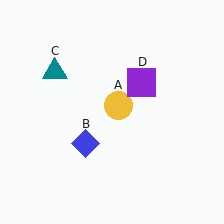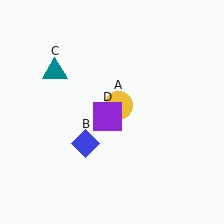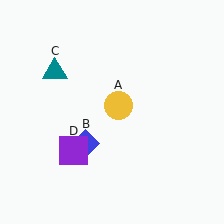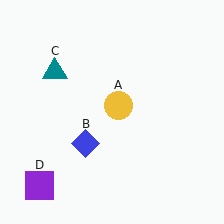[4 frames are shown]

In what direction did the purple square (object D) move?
The purple square (object D) moved down and to the left.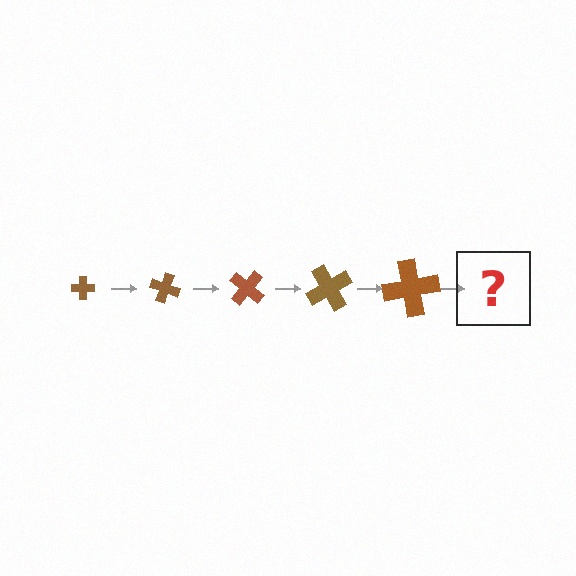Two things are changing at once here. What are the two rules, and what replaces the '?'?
The two rules are that the cross grows larger each step and it rotates 20 degrees each step. The '?' should be a cross, larger than the previous one and rotated 100 degrees from the start.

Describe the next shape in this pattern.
It should be a cross, larger than the previous one and rotated 100 degrees from the start.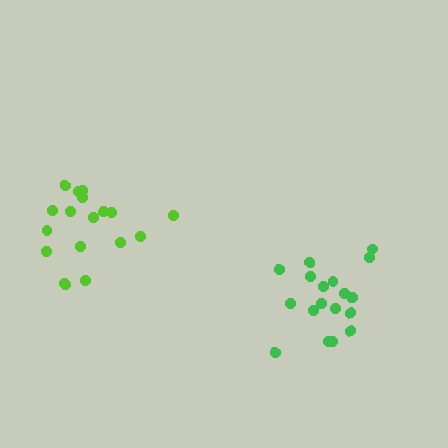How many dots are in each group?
Group 1: 18 dots, Group 2: 18 dots (36 total).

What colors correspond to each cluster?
The clusters are colored: lime, green.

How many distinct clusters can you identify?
There are 2 distinct clusters.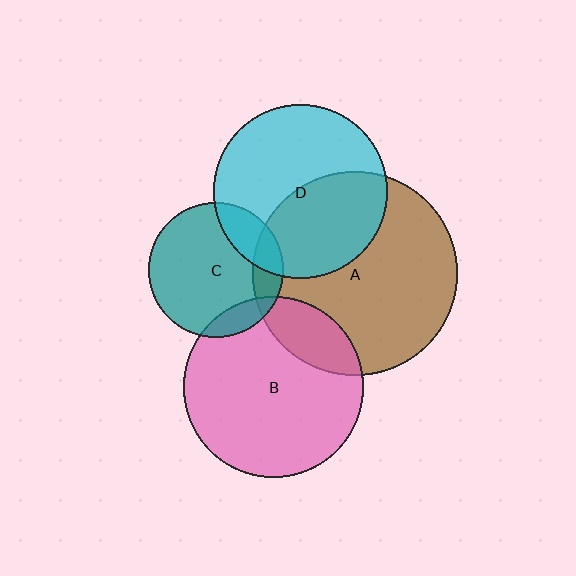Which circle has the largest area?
Circle A (brown).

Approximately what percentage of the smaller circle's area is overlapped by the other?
Approximately 20%.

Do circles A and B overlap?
Yes.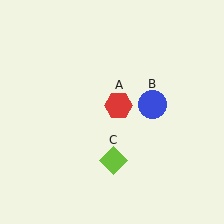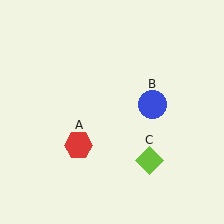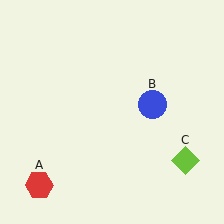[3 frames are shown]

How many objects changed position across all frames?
2 objects changed position: red hexagon (object A), lime diamond (object C).